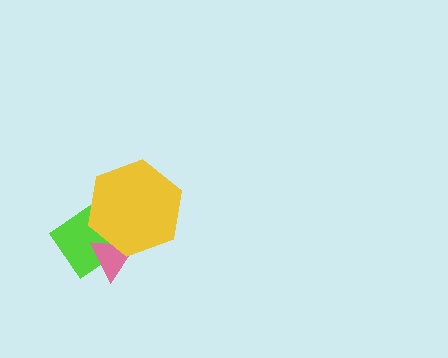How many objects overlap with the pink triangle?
2 objects overlap with the pink triangle.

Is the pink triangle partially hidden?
Yes, it is partially covered by another shape.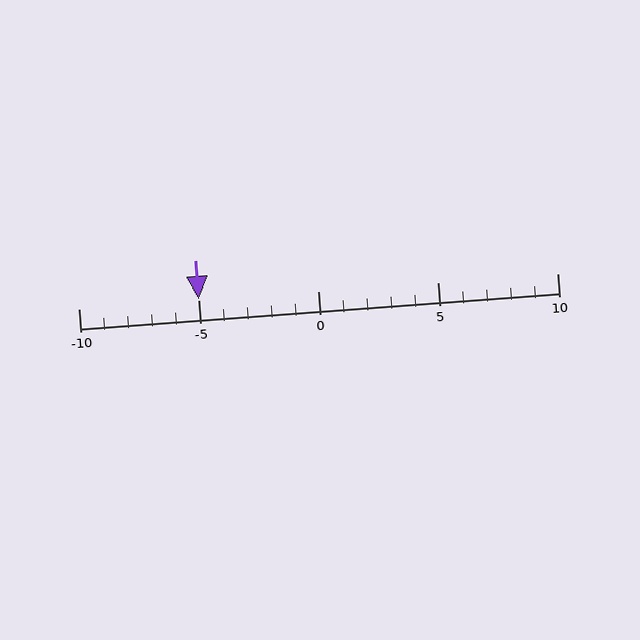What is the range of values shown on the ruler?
The ruler shows values from -10 to 10.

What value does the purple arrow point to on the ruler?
The purple arrow points to approximately -5.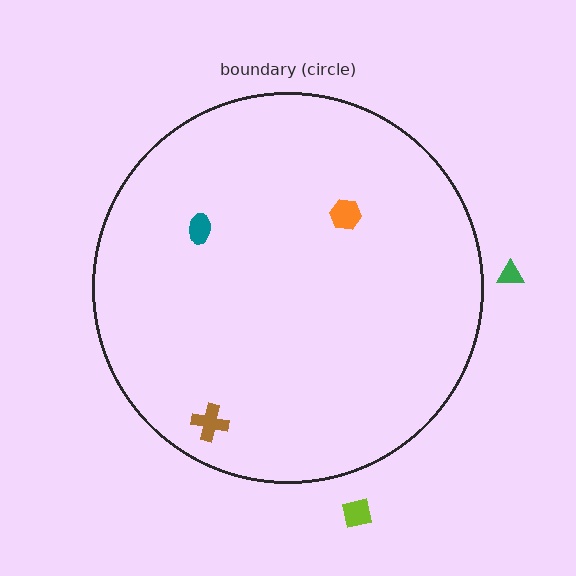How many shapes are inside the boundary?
3 inside, 2 outside.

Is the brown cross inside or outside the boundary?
Inside.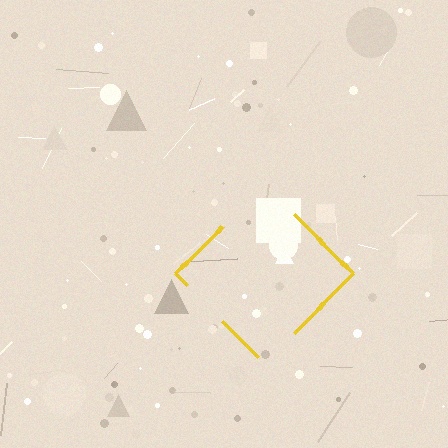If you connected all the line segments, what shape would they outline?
They would outline a diamond.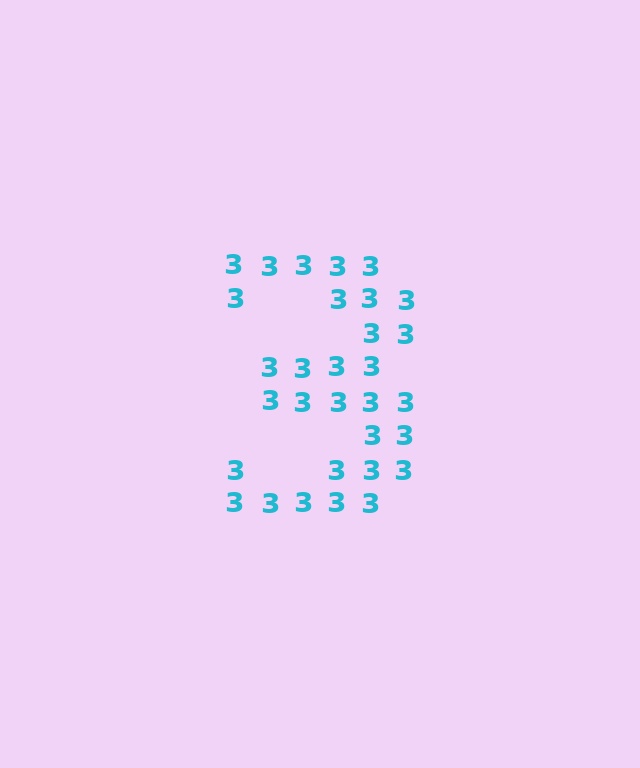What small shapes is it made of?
It is made of small digit 3's.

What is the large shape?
The large shape is the digit 3.